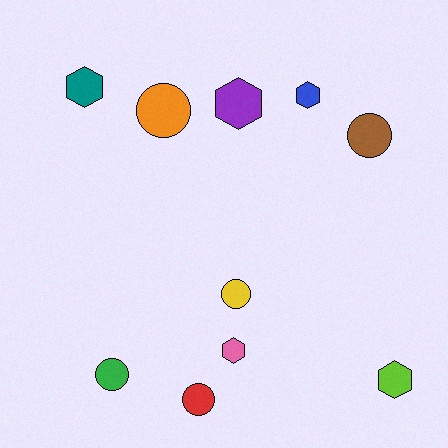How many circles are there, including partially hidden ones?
There are 5 circles.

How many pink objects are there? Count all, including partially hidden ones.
There is 1 pink object.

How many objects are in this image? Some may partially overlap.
There are 10 objects.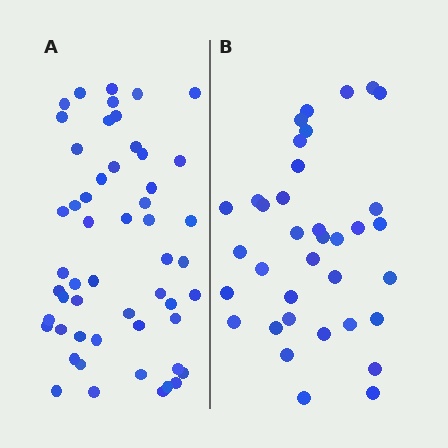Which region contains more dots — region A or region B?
Region A (the left region) has more dots.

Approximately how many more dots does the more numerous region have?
Region A has approximately 15 more dots than region B.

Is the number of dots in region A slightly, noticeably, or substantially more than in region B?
Region A has substantially more. The ratio is roughly 1.5 to 1.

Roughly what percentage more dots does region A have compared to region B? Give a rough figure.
About 45% more.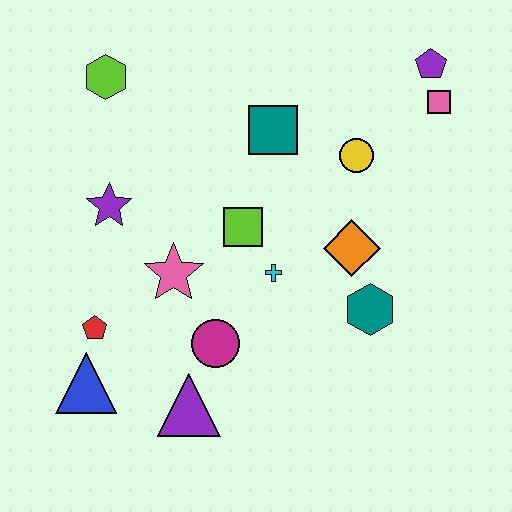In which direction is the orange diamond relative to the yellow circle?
The orange diamond is below the yellow circle.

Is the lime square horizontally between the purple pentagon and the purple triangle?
Yes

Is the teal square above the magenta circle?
Yes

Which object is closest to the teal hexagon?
The orange diamond is closest to the teal hexagon.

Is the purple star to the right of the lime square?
No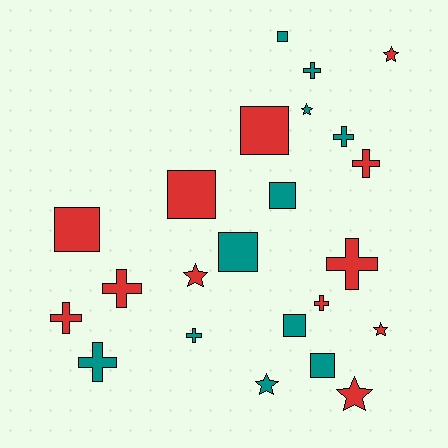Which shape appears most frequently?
Cross, with 9 objects.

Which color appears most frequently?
Red, with 12 objects.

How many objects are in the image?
There are 23 objects.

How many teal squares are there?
There are 5 teal squares.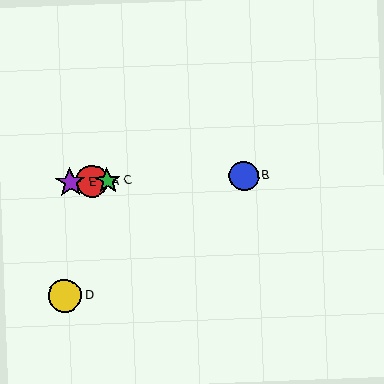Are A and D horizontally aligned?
No, A is at y≈182 and D is at y≈296.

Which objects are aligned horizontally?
Objects A, B, C, E are aligned horizontally.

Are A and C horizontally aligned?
Yes, both are at y≈182.